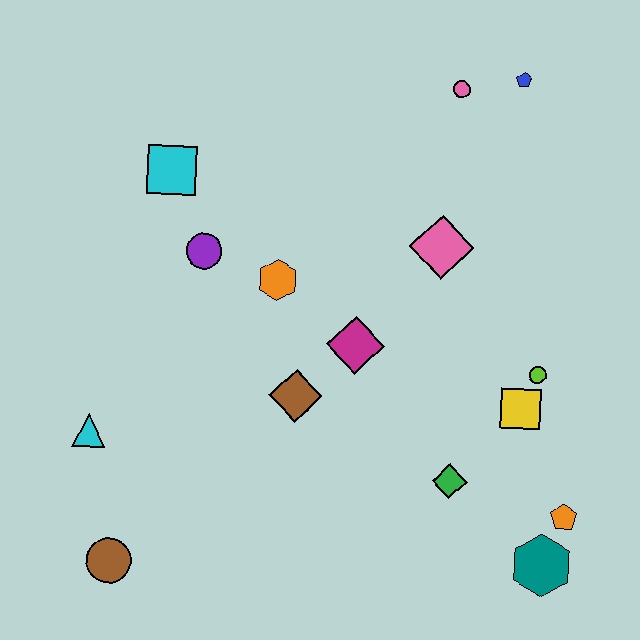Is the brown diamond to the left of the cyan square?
No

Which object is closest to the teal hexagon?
The orange pentagon is closest to the teal hexagon.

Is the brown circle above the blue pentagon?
No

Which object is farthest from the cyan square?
The teal hexagon is farthest from the cyan square.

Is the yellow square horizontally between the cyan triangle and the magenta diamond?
No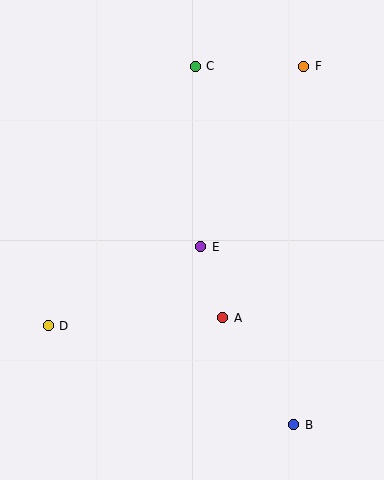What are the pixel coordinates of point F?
Point F is at (304, 66).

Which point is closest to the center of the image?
Point E at (201, 247) is closest to the center.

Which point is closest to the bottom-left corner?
Point D is closest to the bottom-left corner.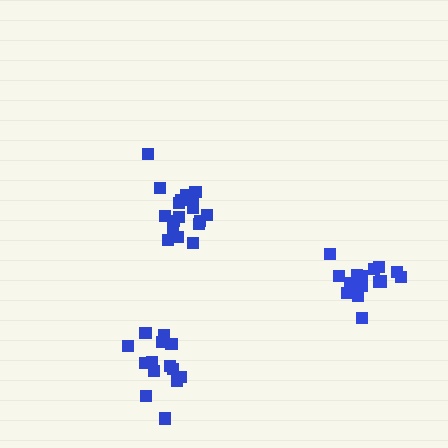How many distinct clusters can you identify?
There are 3 distinct clusters.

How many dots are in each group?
Group 1: 18 dots, Group 2: 16 dots, Group 3: 14 dots (48 total).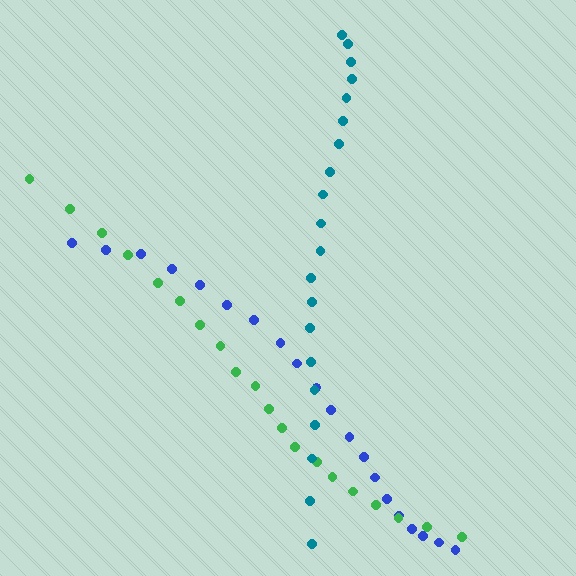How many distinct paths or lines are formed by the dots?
There are 3 distinct paths.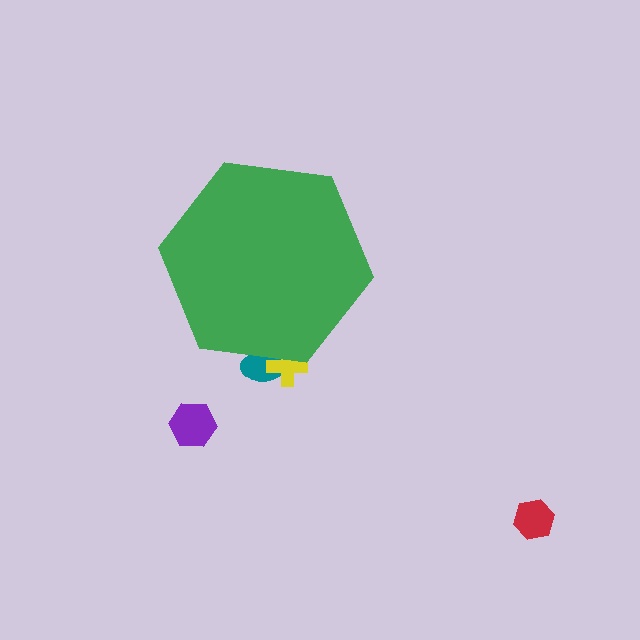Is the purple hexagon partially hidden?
No, the purple hexagon is fully visible.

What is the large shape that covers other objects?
A green hexagon.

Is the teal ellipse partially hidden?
Yes, the teal ellipse is partially hidden behind the green hexagon.